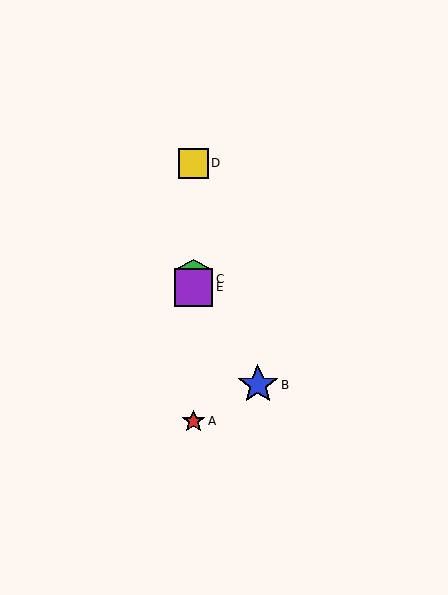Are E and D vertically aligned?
Yes, both are at x≈193.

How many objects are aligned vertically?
4 objects (A, C, D, E) are aligned vertically.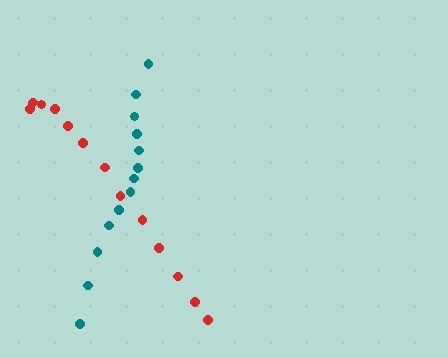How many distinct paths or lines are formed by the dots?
There are 2 distinct paths.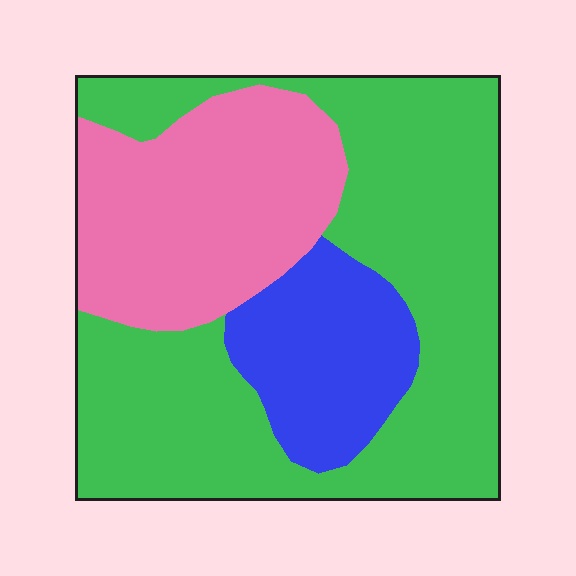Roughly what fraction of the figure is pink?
Pink covers about 30% of the figure.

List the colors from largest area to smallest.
From largest to smallest: green, pink, blue.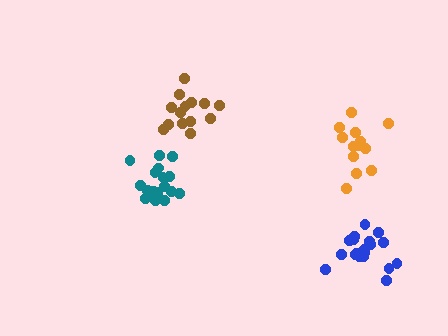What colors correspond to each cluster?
The clusters are colored: teal, orange, brown, blue.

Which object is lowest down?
The blue cluster is bottommost.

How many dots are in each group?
Group 1: 18 dots, Group 2: 13 dots, Group 3: 14 dots, Group 4: 19 dots (64 total).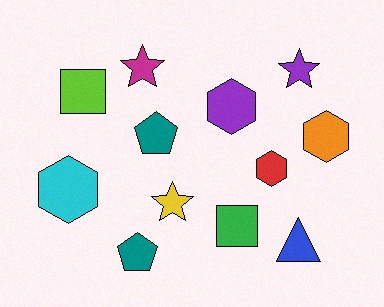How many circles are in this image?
There are no circles.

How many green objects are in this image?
There is 1 green object.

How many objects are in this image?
There are 12 objects.